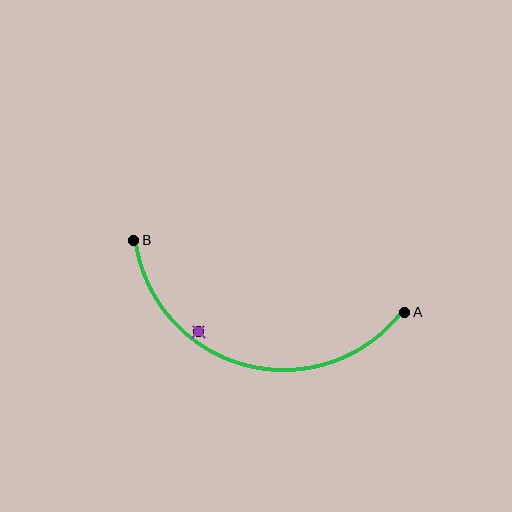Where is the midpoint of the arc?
The arc midpoint is the point on the curve farthest from the straight line joining A and B. It sits below that line.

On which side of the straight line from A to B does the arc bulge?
The arc bulges below the straight line connecting A and B.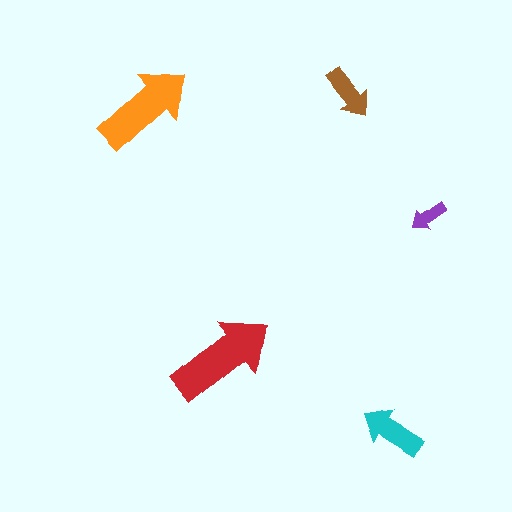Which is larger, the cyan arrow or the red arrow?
The red one.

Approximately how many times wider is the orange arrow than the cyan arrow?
About 1.5 times wider.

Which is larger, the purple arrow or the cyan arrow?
The cyan one.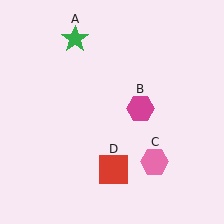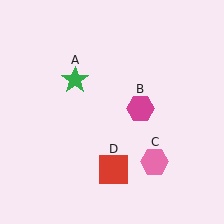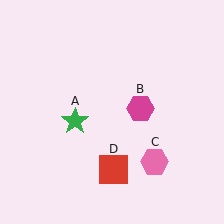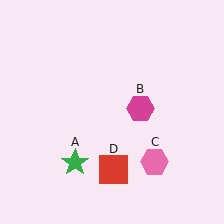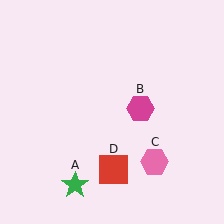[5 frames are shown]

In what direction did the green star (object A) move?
The green star (object A) moved down.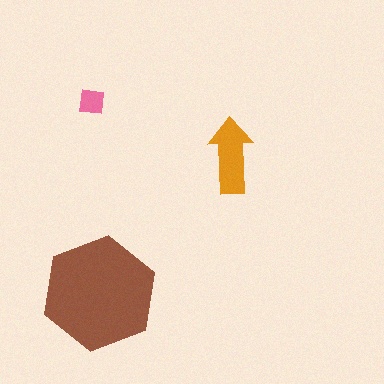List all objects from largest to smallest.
The brown hexagon, the orange arrow, the pink square.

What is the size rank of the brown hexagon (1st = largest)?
1st.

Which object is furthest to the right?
The orange arrow is rightmost.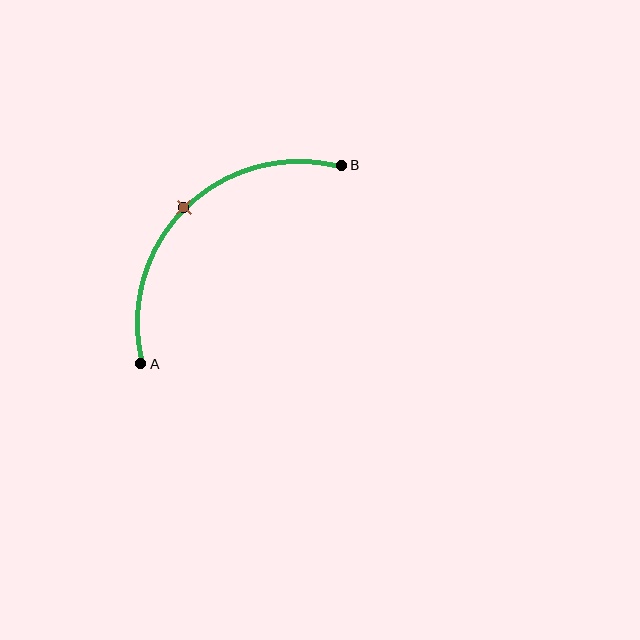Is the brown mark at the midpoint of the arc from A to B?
Yes. The brown mark lies on the arc at equal arc-length from both A and B — it is the arc midpoint.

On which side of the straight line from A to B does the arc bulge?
The arc bulges above and to the left of the straight line connecting A and B.